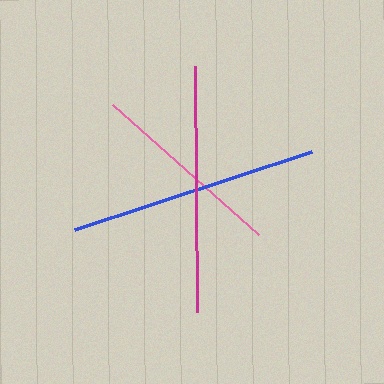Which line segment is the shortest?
The pink line is the shortest at approximately 196 pixels.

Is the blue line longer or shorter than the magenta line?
The blue line is longer than the magenta line.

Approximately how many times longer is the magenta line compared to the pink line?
The magenta line is approximately 1.3 times the length of the pink line.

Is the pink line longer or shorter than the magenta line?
The magenta line is longer than the pink line.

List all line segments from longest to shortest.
From longest to shortest: blue, magenta, pink.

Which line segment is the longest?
The blue line is the longest at approximately 249 pixels.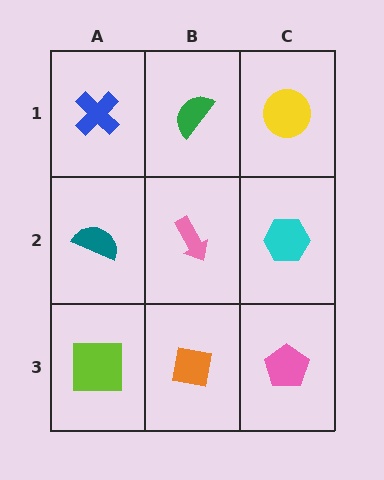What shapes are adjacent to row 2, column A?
A blue cross (row 1, column A), a lime square (row 3, column A), a pink arrow (row 2, column B).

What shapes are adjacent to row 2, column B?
A green semicircle (row 1, column B), an orange square (row 3, column B), a teal semicircle (row 2, column A), a cyan hexagon (row 2, column C).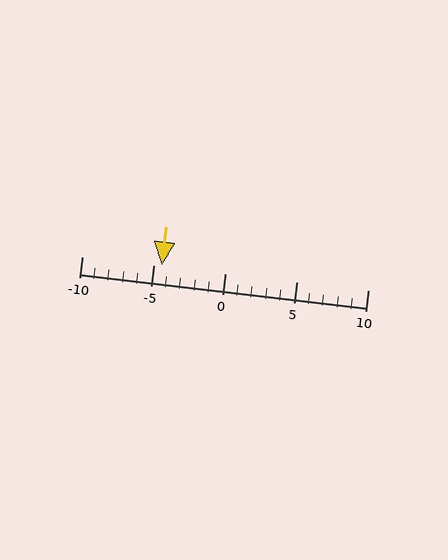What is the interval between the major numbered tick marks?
The major tick marks are spaced 5 units apart.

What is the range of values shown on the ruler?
The ruler shows values from -10 to 10.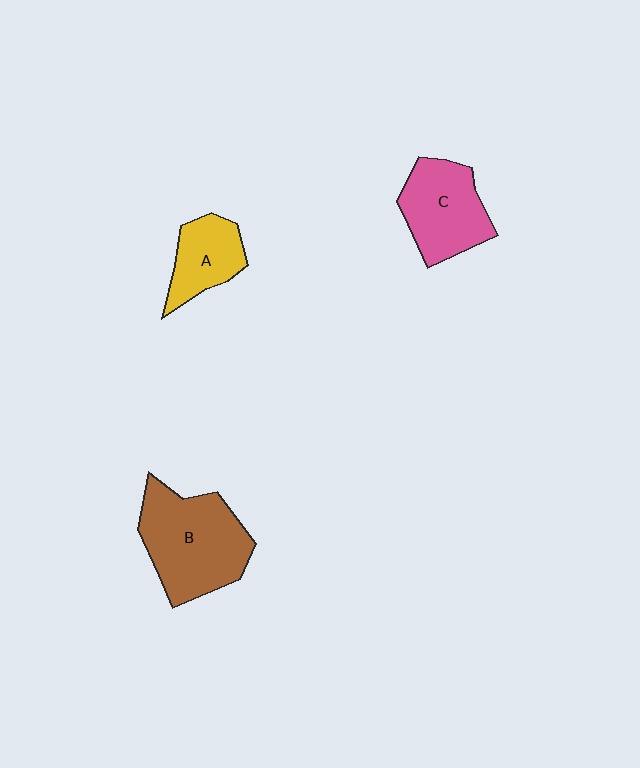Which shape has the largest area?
Shape B (brown).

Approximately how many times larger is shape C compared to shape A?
Approximately 1.4 times.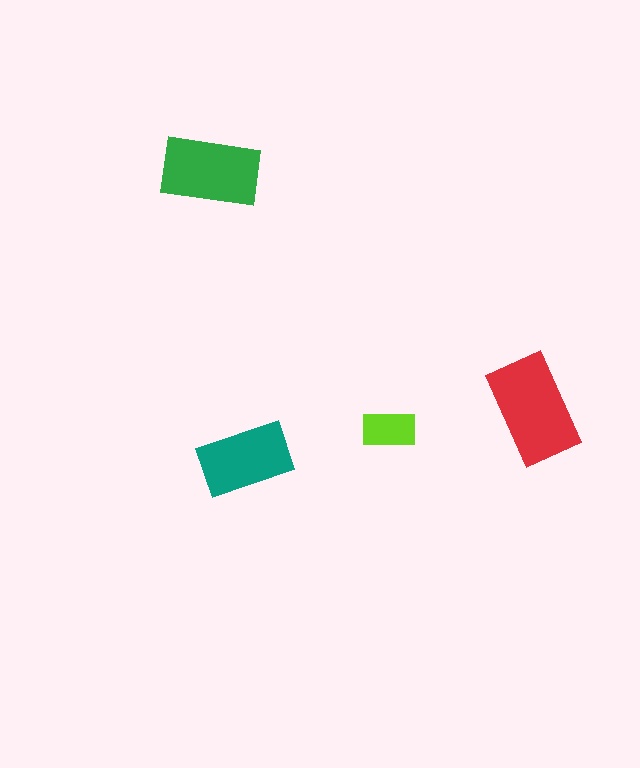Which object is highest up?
The green rectangle is topmost.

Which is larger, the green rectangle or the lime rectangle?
The green one.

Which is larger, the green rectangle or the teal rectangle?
The green one.